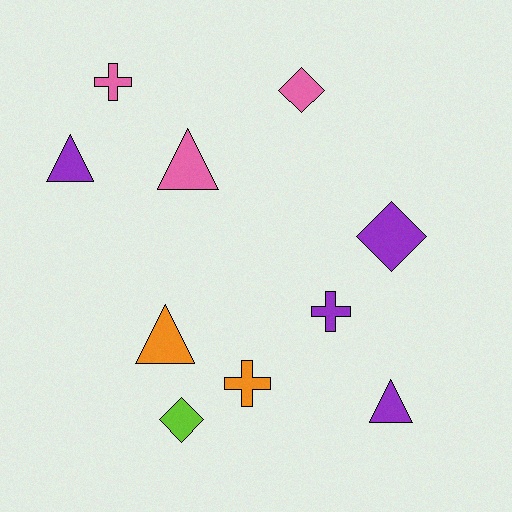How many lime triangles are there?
There are no lime triangles.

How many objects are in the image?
There are 10 objects.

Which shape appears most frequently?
Triangle, with 4 objects.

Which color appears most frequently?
Purple, with 4 objects.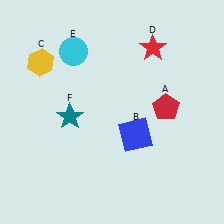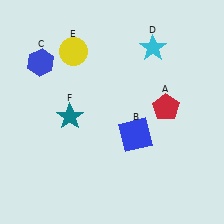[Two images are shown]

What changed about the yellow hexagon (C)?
In Image 1, C is yellow. In Image 2, it changed to blue.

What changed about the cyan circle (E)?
In Image 1, E is cyan. In Image 2, it changed to yellow.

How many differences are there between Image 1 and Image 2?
There are 3 differences between the two images.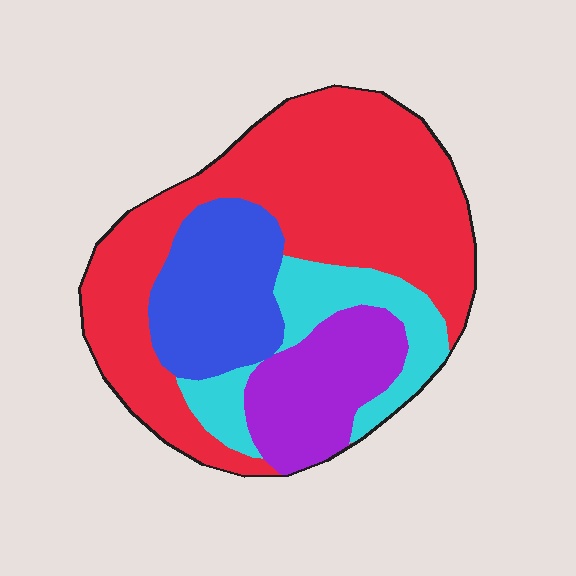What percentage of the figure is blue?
Blue covers roughly 20% of the figure.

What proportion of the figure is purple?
Purple takes up less than a sixth of the figure.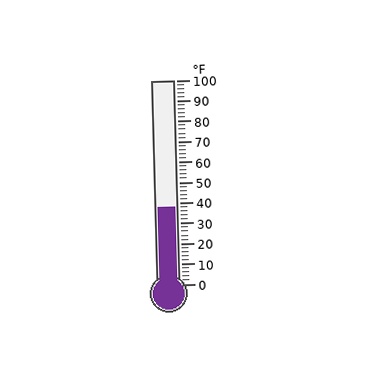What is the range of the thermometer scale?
The thermometer scale ranges from 0°F to 100°F.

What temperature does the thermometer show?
The thermometer shows approximately 38°F.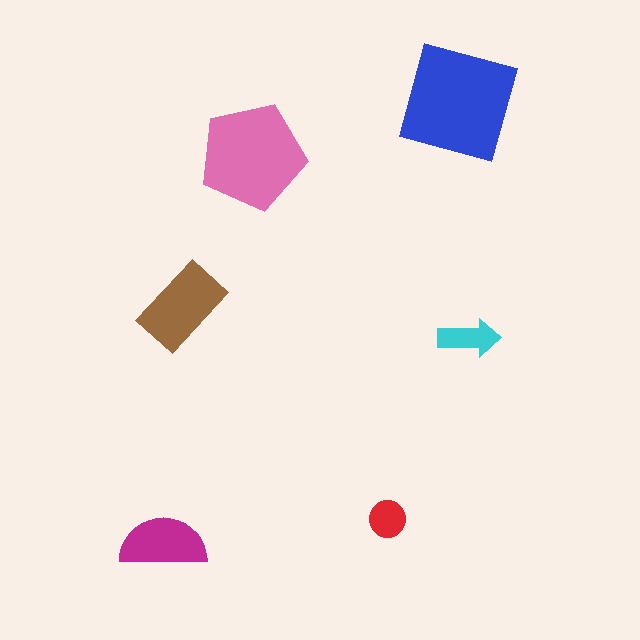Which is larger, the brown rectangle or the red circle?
The brown rectangle.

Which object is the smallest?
The red circle.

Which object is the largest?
The blue square.